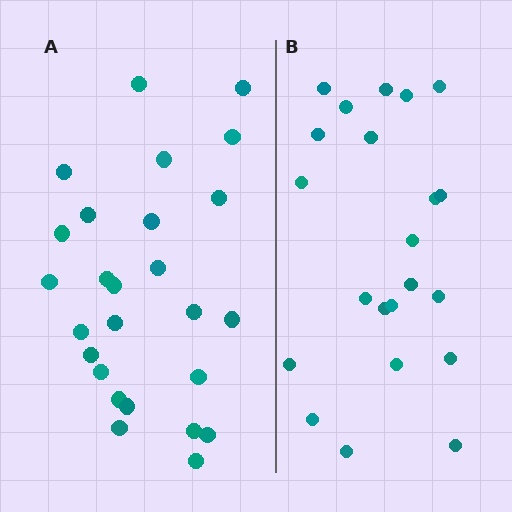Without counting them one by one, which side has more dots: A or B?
Region A (the left region) has more dots.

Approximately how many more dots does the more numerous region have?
Region A has about 4 more dots than region B.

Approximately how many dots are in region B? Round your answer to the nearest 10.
About 20 dots. (The exact count is 22, which rounds to 20.)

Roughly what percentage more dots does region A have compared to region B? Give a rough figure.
About 20% more.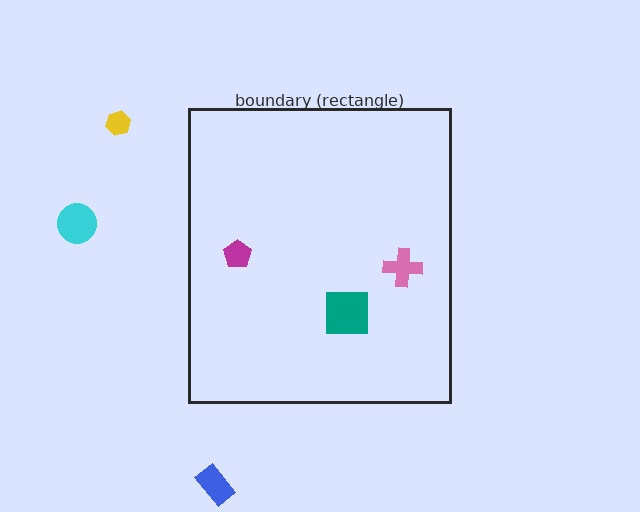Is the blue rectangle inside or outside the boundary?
Outside.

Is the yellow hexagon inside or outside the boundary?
Outside.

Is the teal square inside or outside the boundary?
Inside.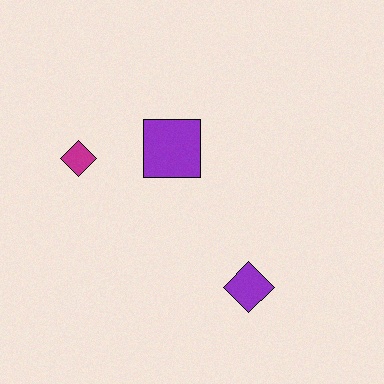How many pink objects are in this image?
There are no pink objects.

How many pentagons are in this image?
There are no pentagons.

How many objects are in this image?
There are 3 objects.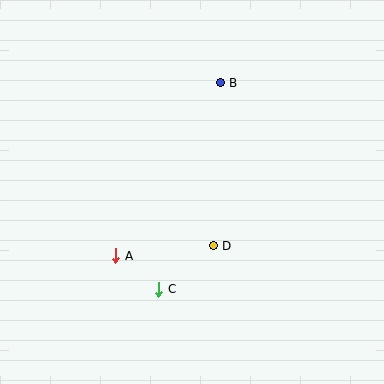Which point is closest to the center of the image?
Point D at (213, 246) is closest to the center.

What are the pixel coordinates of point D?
Point D is at (213, 246).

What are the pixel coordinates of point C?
Point C is at (159, 289).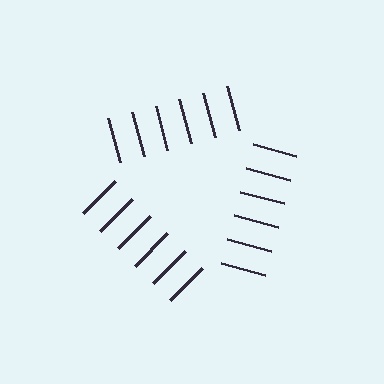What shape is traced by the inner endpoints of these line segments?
An illusory triangle — the line segments terminate on its edges but no continuous stroke is drawn.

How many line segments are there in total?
18 — 6 along each of the 3 edges.